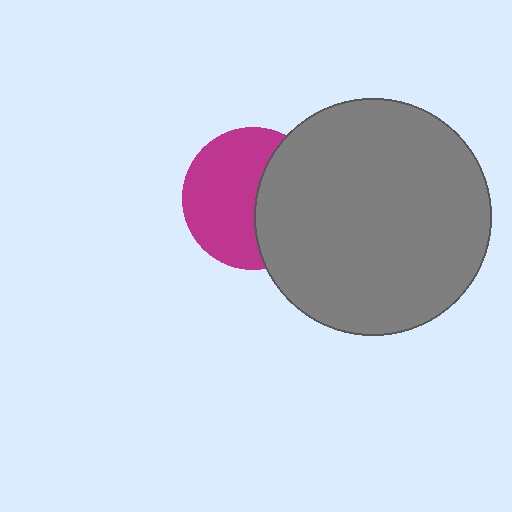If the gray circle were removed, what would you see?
You would see the complete magenta circle.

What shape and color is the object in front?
The object in front is a gray circle.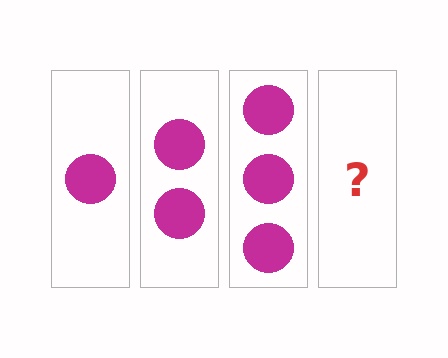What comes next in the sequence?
The next element should be 4 circles.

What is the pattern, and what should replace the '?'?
The pattern is that each step adds one more circle. The '?' should be 4 circles.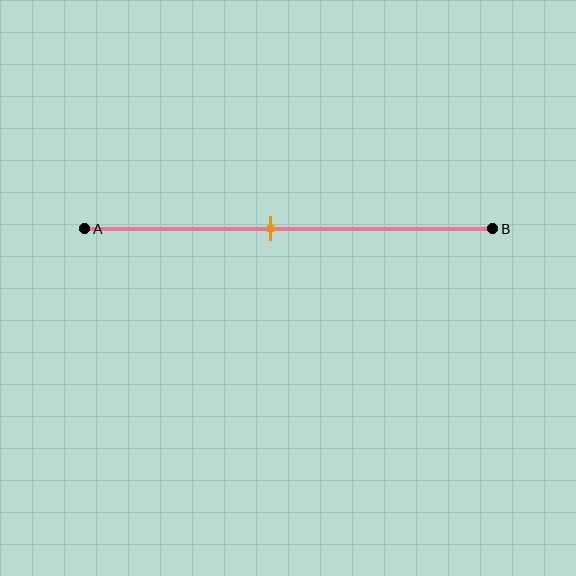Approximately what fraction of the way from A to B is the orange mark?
The orange mark is approximately 45% of the way from A to B.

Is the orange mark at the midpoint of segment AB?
No, the mark is at about 45% from A, not at the 50% midpoint.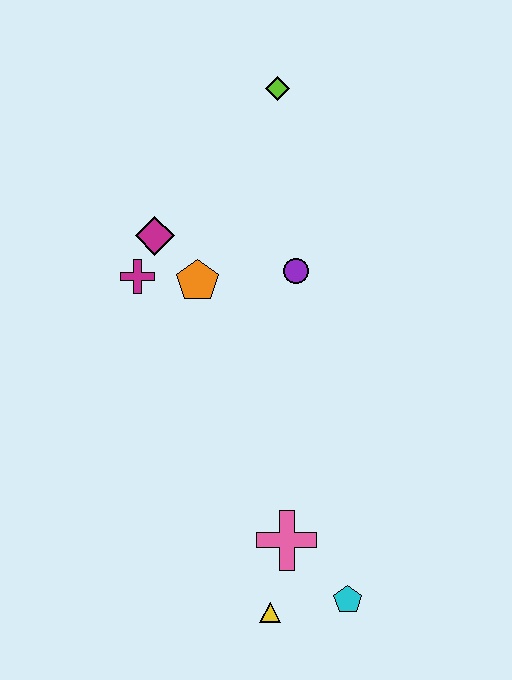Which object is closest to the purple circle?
The orange pentagon is closest to the purple circle.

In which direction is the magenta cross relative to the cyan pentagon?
The magenta cross is above the cyan pentagon.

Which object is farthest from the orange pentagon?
The cyan pentagon is farthest from the orange pentagon.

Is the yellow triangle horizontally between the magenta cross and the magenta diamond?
No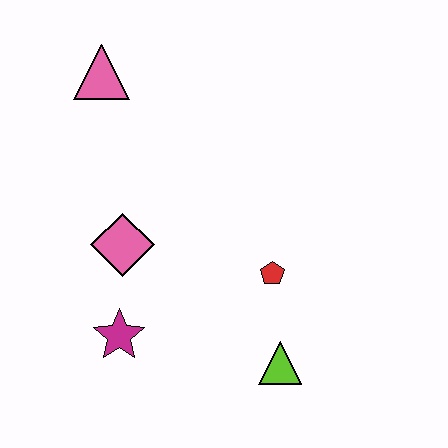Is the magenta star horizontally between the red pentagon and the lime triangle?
No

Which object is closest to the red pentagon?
The lime triangle is closest to the red pentagon.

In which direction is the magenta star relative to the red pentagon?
The magenta star is to the left of the red pentagon.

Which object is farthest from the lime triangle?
The pink triangle is farthest from the lime triangle.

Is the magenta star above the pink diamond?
No